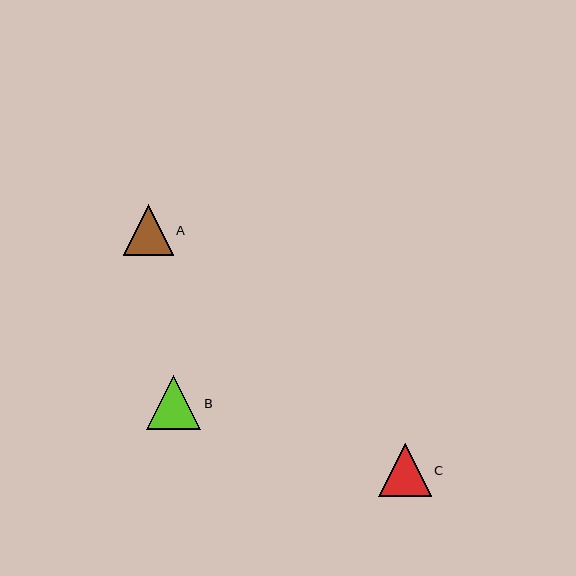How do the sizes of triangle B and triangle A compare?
Triangle B and triangle A are approximately the same size.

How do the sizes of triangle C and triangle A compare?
Triangle C and triangle A are approximately the same size.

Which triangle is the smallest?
Triangle A is the smallest with a size of approximately 50 pixels.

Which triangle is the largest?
Triangle B is the largest with a size of approximately 54 pixels.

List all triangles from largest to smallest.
From largest to smallest: B, C, A.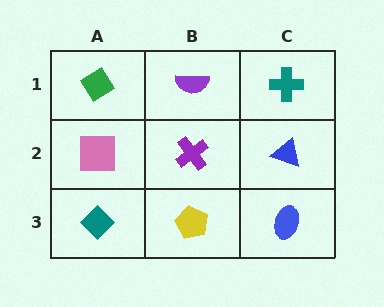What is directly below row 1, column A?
A pink square.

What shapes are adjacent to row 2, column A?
A green diamond (row 1, column A), a teal diamond (row 3, column A), a purple cross (row 2, column B).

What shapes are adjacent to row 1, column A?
A pink square (row 2, column A), a purple semicircle (row 1, column B).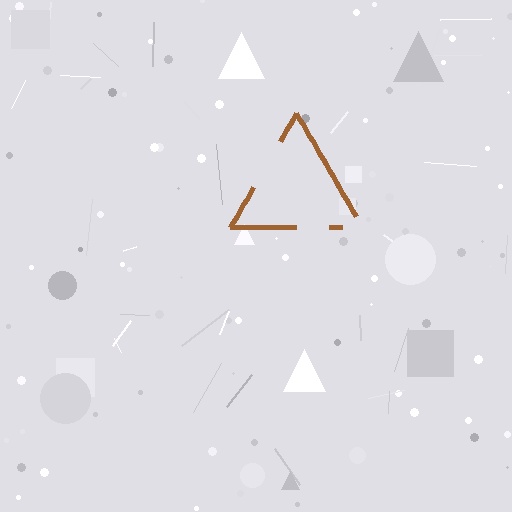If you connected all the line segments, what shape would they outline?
They would outline a triangle.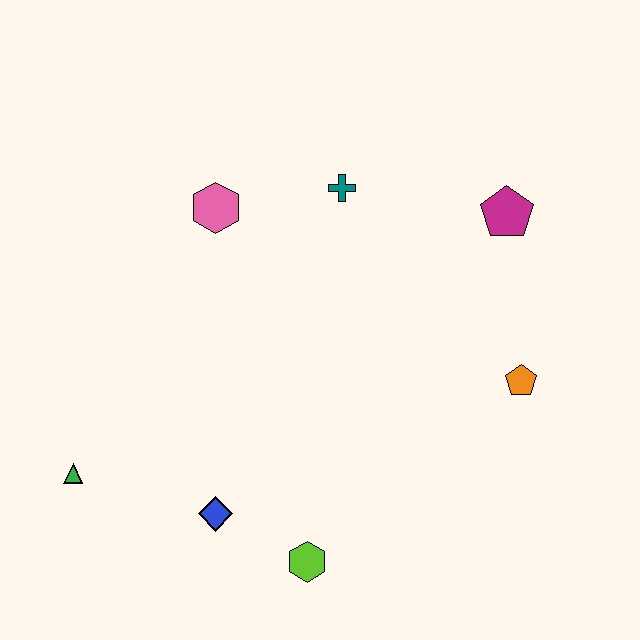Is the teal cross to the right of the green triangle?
Yes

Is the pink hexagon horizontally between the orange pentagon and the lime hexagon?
No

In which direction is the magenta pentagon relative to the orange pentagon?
The magenta pentagon is above the orange pentagon.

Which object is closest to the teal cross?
The pink hexagon is closest to the teal cross.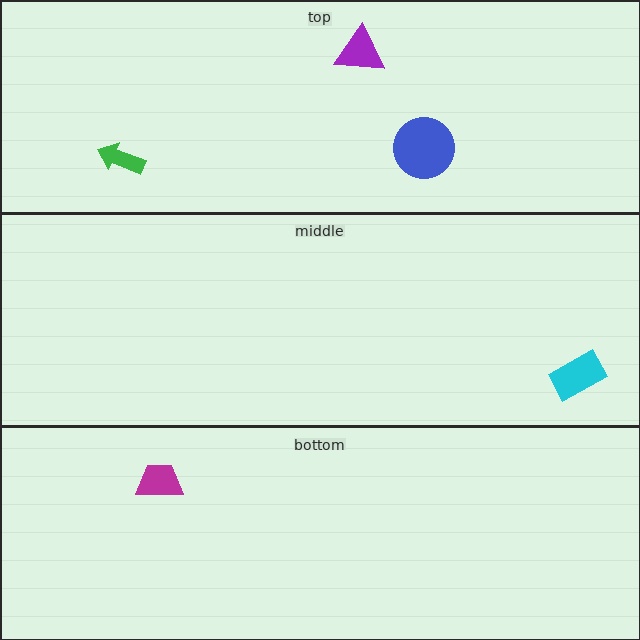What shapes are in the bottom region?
The magenta trapezoid.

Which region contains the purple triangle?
The top region.